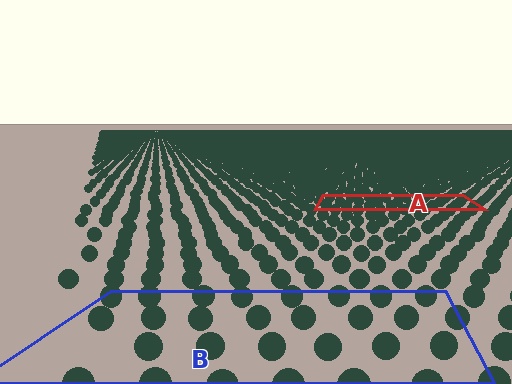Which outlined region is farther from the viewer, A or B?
Region A is farther from the viewer — the texture elements inside it appear smaller and more densely packed.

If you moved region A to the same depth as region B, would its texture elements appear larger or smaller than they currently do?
They would appear larger. At a closer depth, the same texture elements are projected at a bigger on-screen size.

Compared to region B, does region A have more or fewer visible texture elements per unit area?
Region A has more texture elements per unit area — they are packed more densely because it is farther away.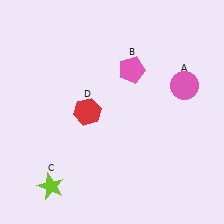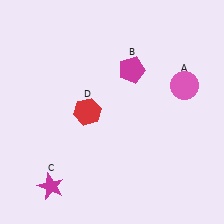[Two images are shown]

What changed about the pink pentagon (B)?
In Image 1, B is pink. In Image 2, it changed to magenta.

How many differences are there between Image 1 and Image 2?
There are 2 differences between the two images.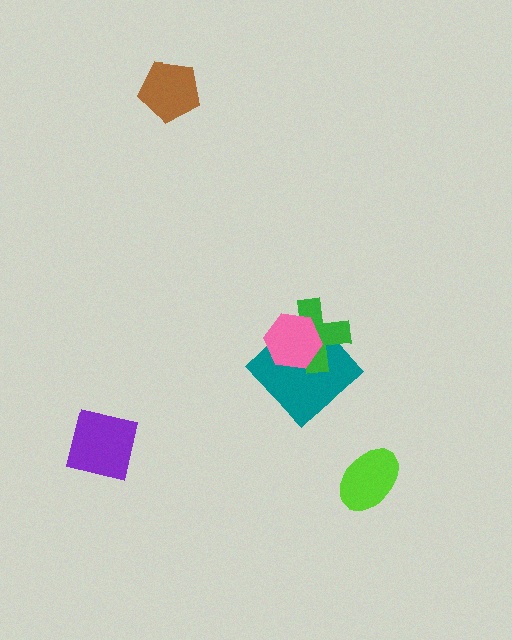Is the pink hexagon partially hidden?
No, no other shape covers it.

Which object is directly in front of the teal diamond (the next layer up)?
The green cross is directly in front of the teal diamond.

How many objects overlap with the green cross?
2 objects overlap with the green cross.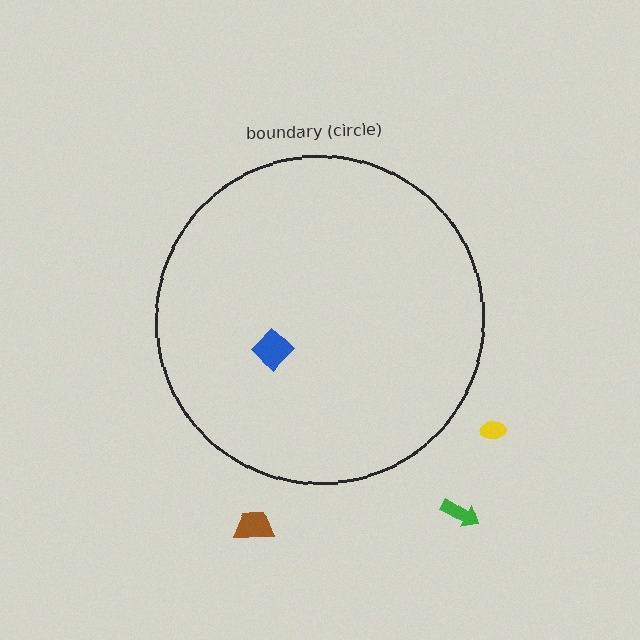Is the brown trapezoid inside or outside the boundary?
Outside.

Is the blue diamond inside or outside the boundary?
Inside.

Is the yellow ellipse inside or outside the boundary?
Outside.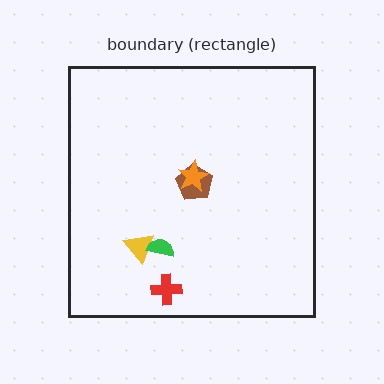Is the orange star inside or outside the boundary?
Inside.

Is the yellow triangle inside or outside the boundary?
Inside.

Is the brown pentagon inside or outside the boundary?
Inside.